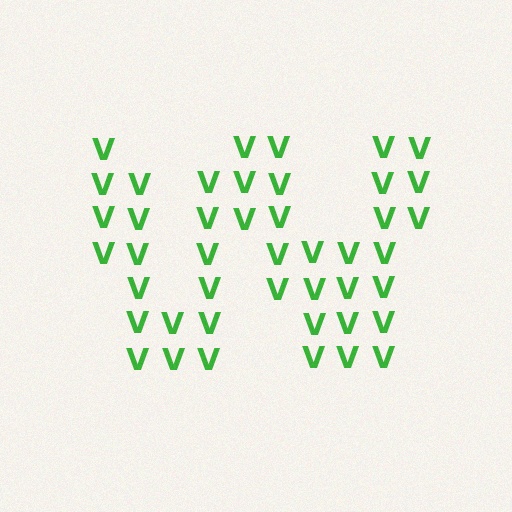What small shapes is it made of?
It is made of small letter V's.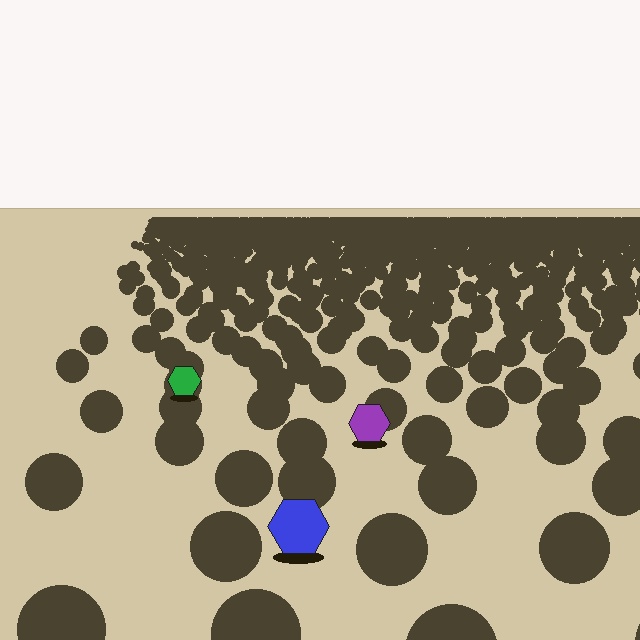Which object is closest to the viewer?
The blue hexagon is closest. The texture marks near it are larger and more spread out.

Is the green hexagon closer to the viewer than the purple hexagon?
No. The purple hexagon is closer — you can tell from the texture gradient: the ground texture is coarser near it.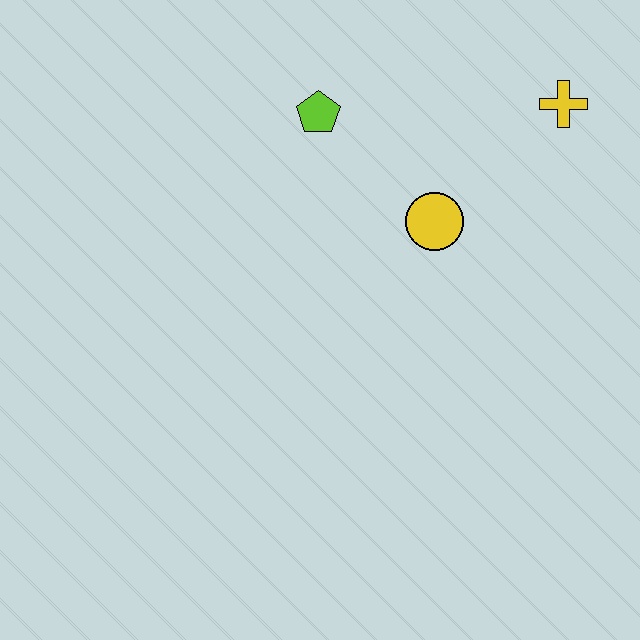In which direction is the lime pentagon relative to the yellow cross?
The lime pentagon is to the left of the yellow cross.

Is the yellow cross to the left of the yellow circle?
No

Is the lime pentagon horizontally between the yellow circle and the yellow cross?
No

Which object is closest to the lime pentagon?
The yellow circle is closest to the lime pentagon.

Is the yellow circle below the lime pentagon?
Yes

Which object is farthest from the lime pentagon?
The yellow cross is farthest from the lime pentagon.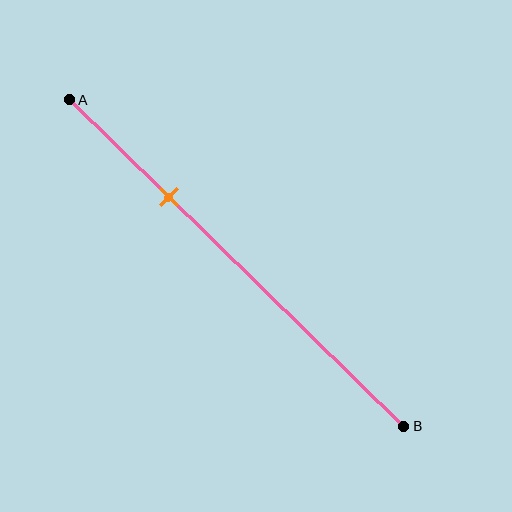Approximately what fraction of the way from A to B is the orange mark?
The orange mark is approximately 30% of the way from A to B.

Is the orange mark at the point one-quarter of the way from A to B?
No, the mark is at about 30% from A, not at the 25% one-quarter point.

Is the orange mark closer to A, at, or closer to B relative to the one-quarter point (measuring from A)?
The orange mark is closer to point B than the one-quarter point of segment AB.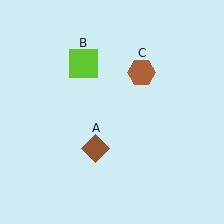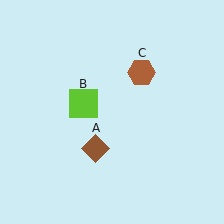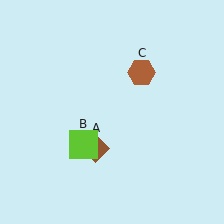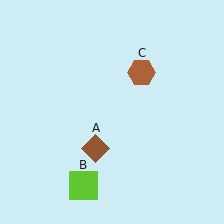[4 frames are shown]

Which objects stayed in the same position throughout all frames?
Brown diamond (object A) and brown hexagon (object C) remained stationary.